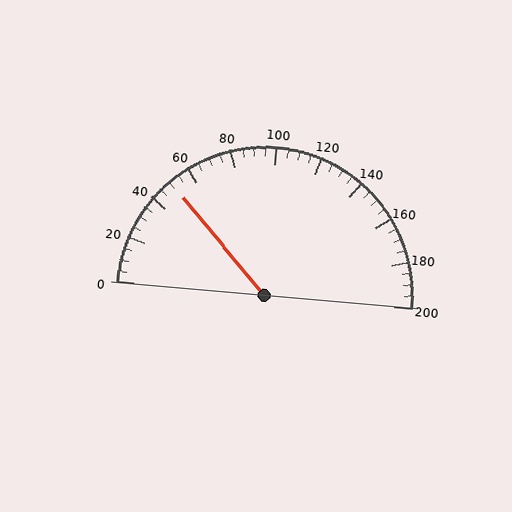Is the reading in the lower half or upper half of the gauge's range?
The reading is in the lower half of the range (0 to 200).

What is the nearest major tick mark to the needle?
The nearest major tick mark is 40.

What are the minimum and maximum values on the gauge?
The gauge ranges from 0 to 200.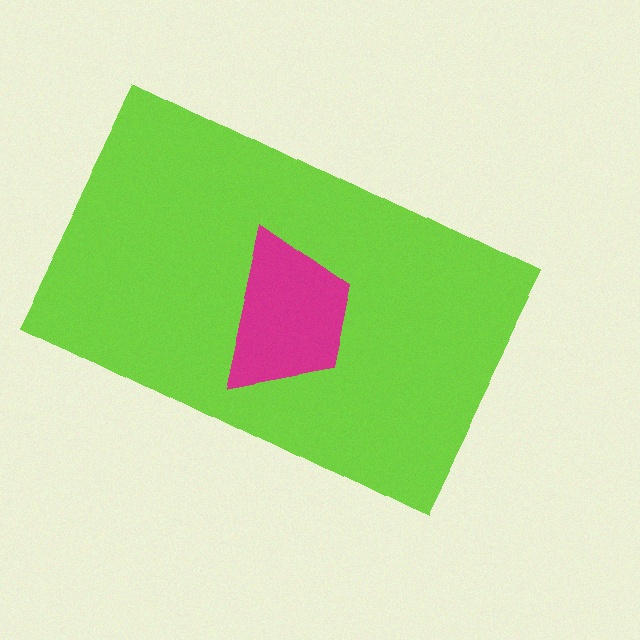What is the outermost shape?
The lime rectangle.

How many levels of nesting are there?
2.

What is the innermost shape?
The magenta trapezoid.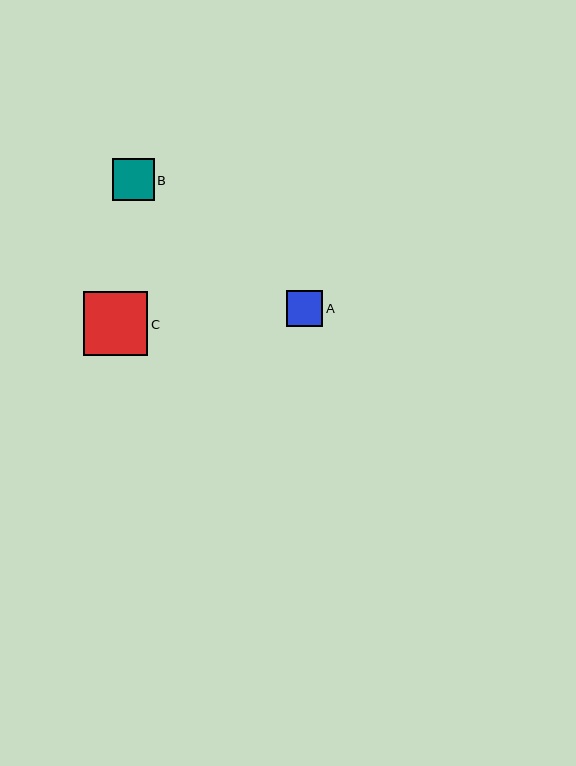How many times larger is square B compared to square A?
Square B is approximately 1.2 times the size of square A.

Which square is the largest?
Square C is the largest with a size of approximately 64 pixels.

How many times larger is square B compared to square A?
Square B is approximately 1.2 times the size of square A.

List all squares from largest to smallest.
From largest to smallest: C, B, A.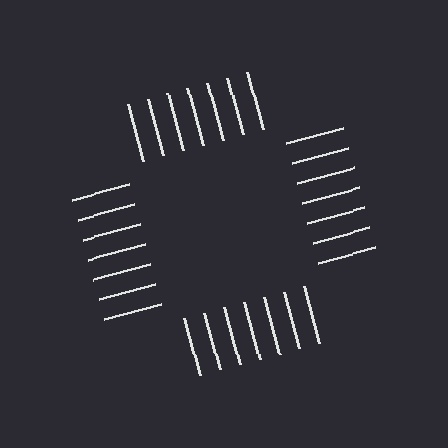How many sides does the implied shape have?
4 sides — the line-ends trace a square.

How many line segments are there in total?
28 — 7 along each of the 4 edges.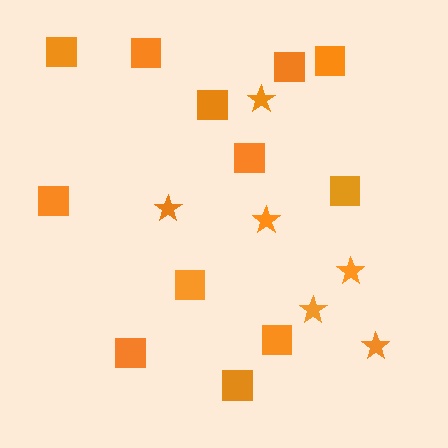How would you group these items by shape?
There are 2 groups: one group of stars (6) and one group of squares (12).